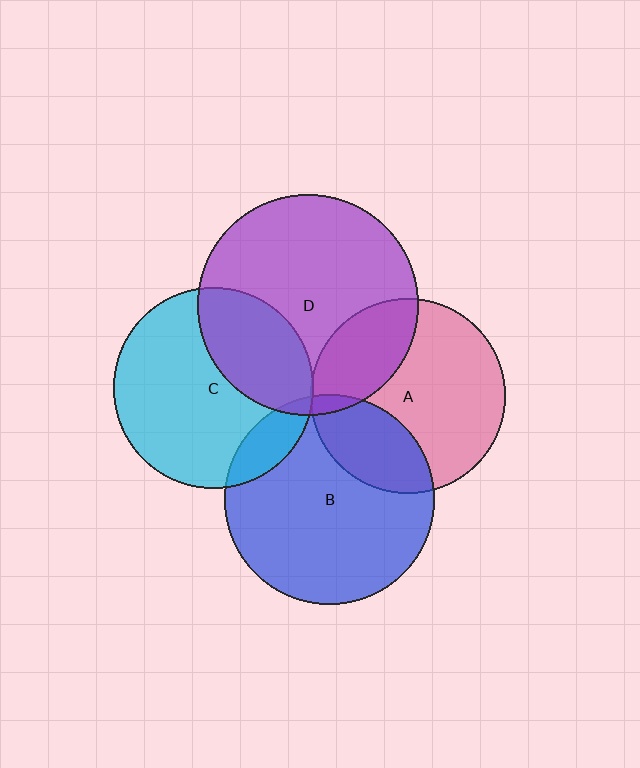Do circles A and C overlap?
Yes.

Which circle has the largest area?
Circle D (purple).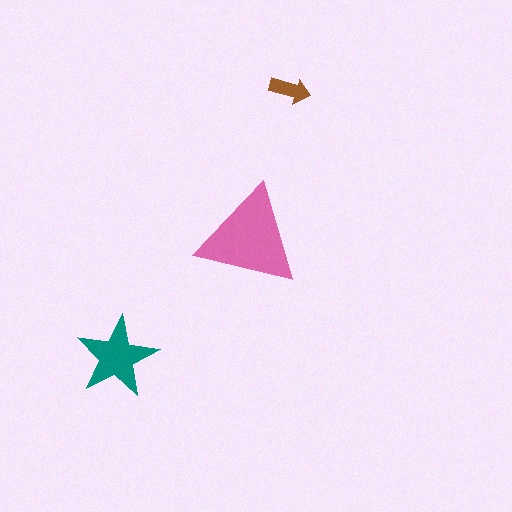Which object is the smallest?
The brown arrow.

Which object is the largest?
The pink triangle.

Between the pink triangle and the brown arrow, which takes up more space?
The pink triangle.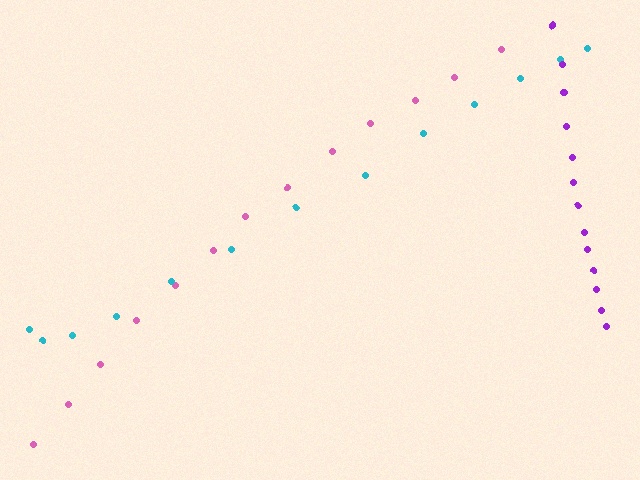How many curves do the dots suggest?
There are 3 distinct paths.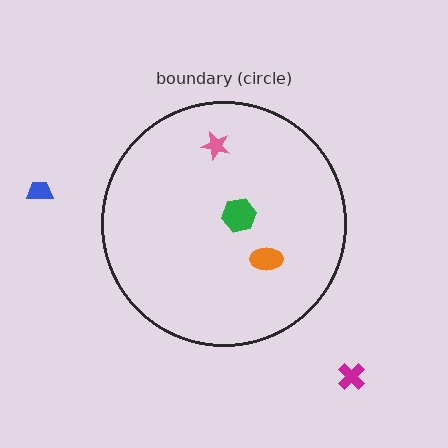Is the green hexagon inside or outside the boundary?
Inside.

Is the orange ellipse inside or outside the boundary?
Inside.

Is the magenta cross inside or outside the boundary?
Outside.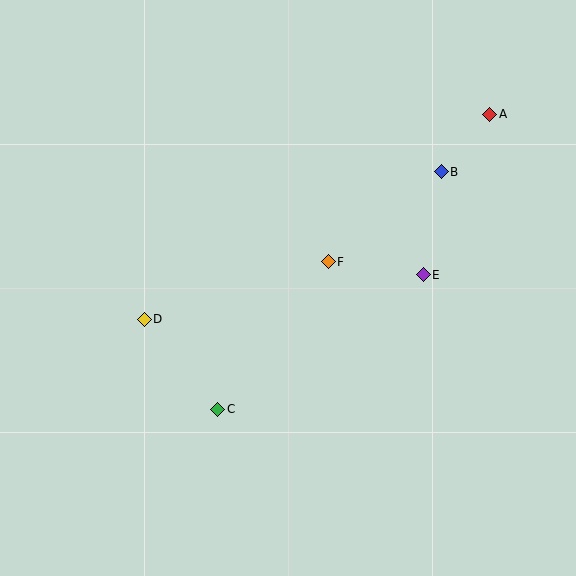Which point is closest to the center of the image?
Point F at (328, 262) is closest to the center.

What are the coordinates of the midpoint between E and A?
The midpoint between E and A is at (457, 194).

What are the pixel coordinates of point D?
Point D is at (144, 319).